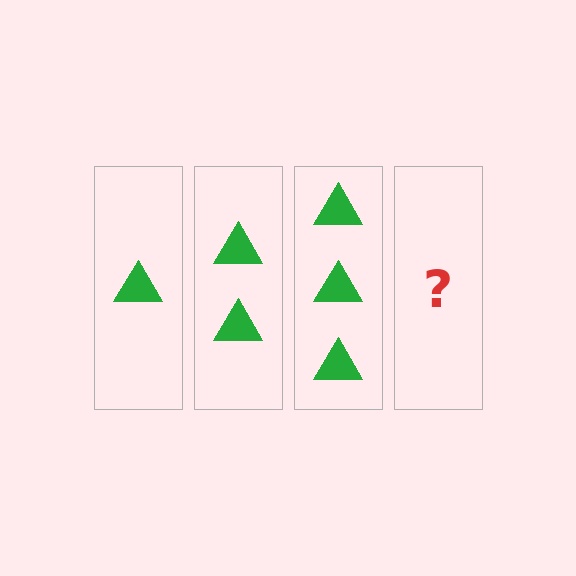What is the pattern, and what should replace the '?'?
The pattern is that each step adds one more triangle. The '?' should be 4 triangles.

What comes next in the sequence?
The next element should be 4 triangles.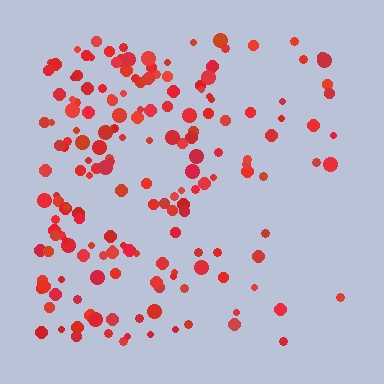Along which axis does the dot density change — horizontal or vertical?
Horizontal.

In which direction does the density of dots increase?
From right to left, with the left side densest.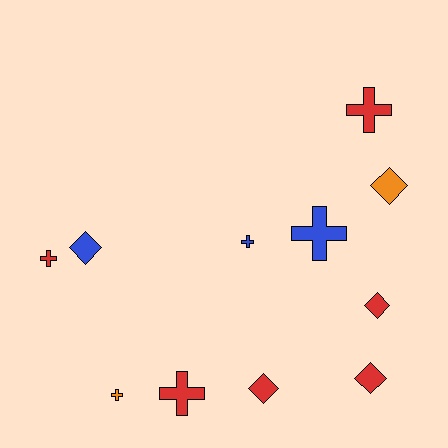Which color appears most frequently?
Red, with 6 objects.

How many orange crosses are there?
There is 1 orange cross.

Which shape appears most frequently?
Cross, with 6 objects.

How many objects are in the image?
There are 11 objects.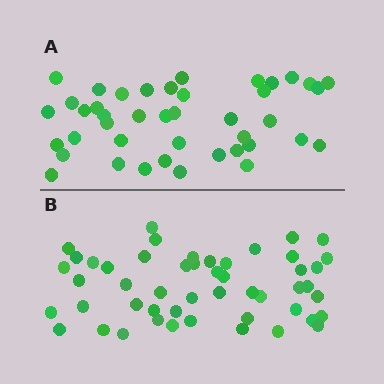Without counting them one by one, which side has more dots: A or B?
Region B (the bottom region) has more dots.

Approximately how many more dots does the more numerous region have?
Region B has roughly 8 or so more dots than region A.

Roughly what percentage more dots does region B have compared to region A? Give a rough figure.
About 20% more.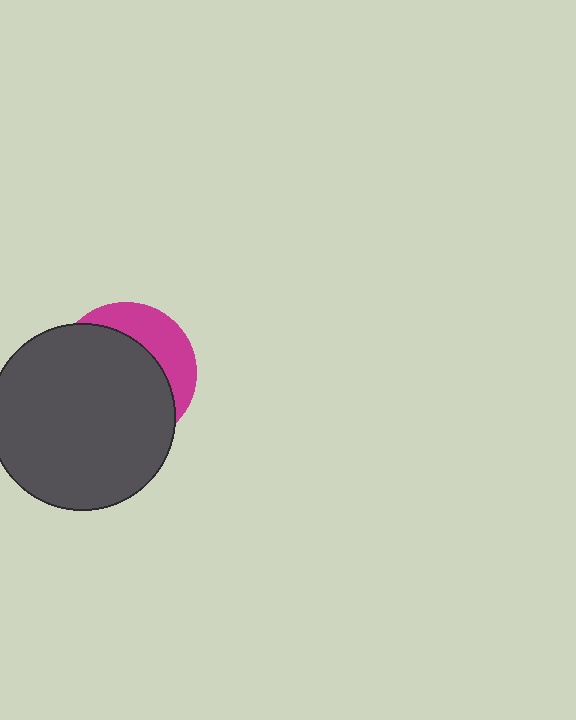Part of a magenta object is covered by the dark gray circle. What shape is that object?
It is a circle.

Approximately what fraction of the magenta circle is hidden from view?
Roughly 69% of the magenta circle is hidden behind the dark gray circle.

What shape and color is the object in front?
The object in front is a dark gray circle.